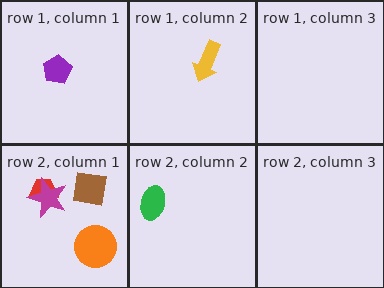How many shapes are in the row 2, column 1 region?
4.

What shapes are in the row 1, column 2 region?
The yellow arrow.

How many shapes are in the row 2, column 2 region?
1.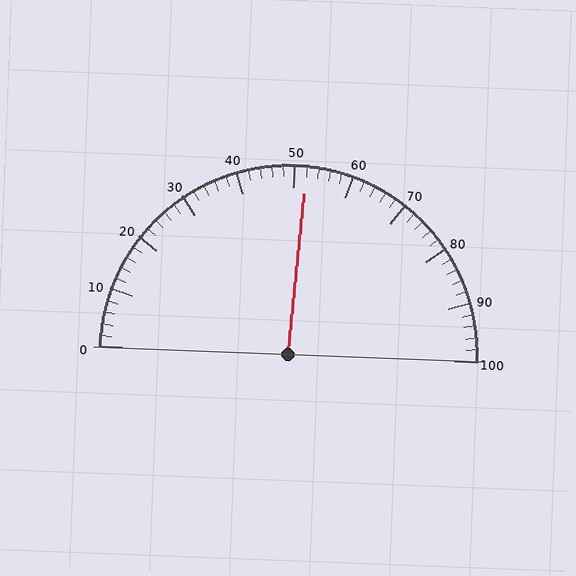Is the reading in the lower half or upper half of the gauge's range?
The reading is in the upper half of the range (0 to 100).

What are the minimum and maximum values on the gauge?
The gauge ranges from 0 to 100.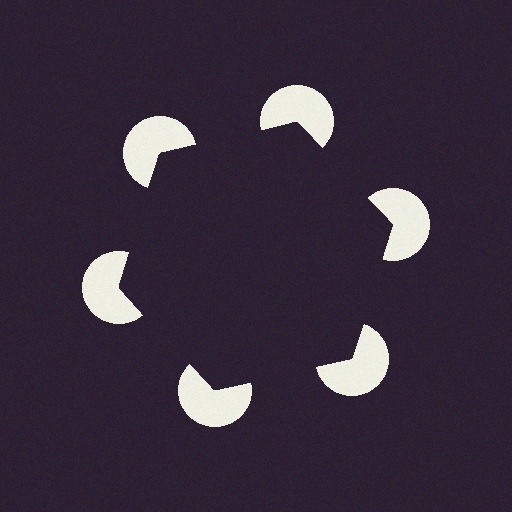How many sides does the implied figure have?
6 sides.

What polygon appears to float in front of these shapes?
An illusory hexagon — its edges are inferred from the aligned wedge cuts in the pac-man discs, not physically drawn.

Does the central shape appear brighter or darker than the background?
It typically appears slightly darker than the background, even though no actual brightness change is drawn.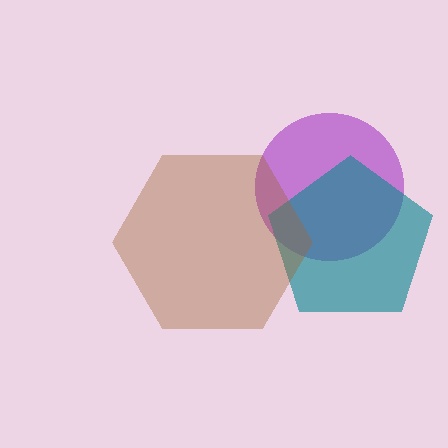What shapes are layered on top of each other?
The layered shapes are: a purple circle, a teal pentagon, a brown hexagon.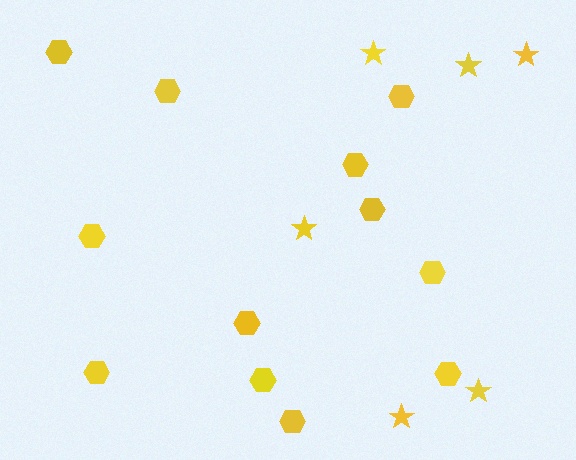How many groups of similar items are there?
There are 2 groups: one group of hexagons (12) and one group of stars (6).